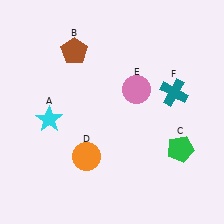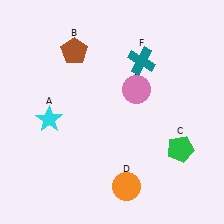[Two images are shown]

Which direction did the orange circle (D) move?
The orange circle (D) moved right.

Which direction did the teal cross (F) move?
The teal cross (F) moved left.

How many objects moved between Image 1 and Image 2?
2 objects moved between the two images.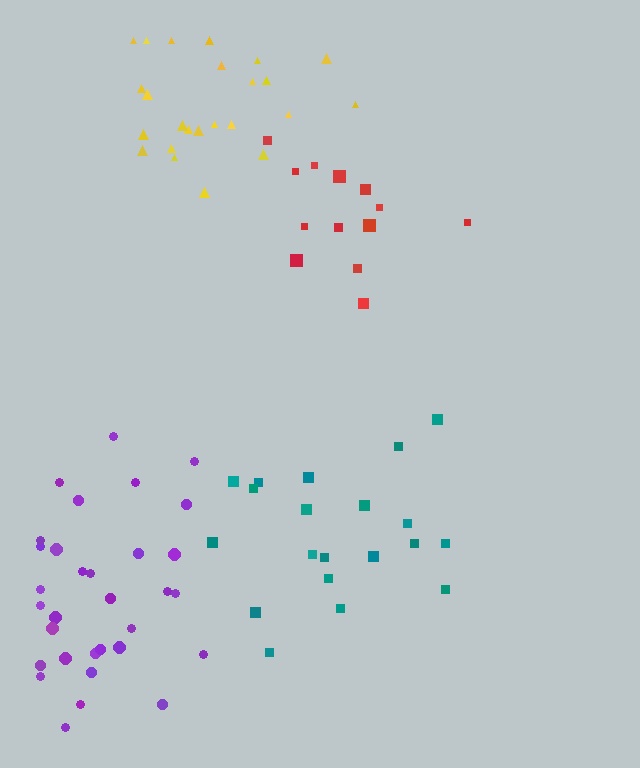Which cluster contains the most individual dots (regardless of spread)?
Purple (32).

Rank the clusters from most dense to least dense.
purple, yellow, teal, red.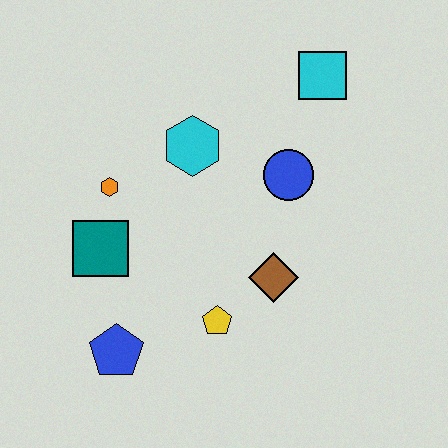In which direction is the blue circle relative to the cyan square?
The blue circle is below the cyan square.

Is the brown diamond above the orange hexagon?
No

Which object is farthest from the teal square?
The cyan square is farthest from the teal square.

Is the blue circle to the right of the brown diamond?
Yes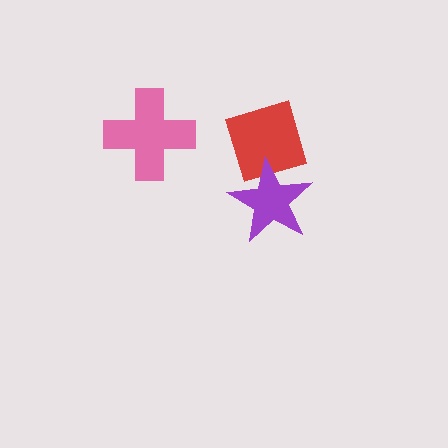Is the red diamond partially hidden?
Yes, it is partially covered by another shape.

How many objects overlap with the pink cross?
0 objects overlap with the pink cross.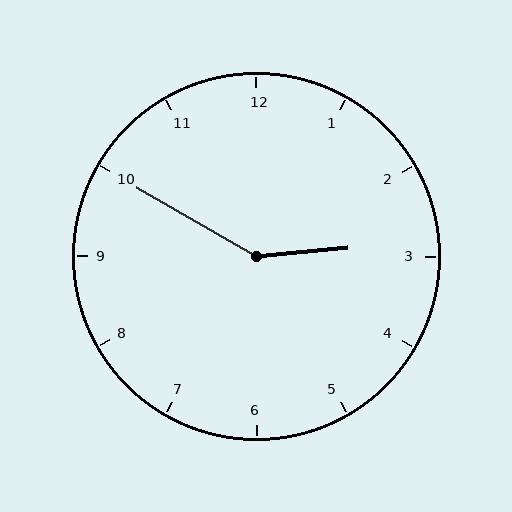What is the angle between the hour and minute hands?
Approximately 145 degrees.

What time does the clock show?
2:50.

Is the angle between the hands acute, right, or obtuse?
It is obtuse.